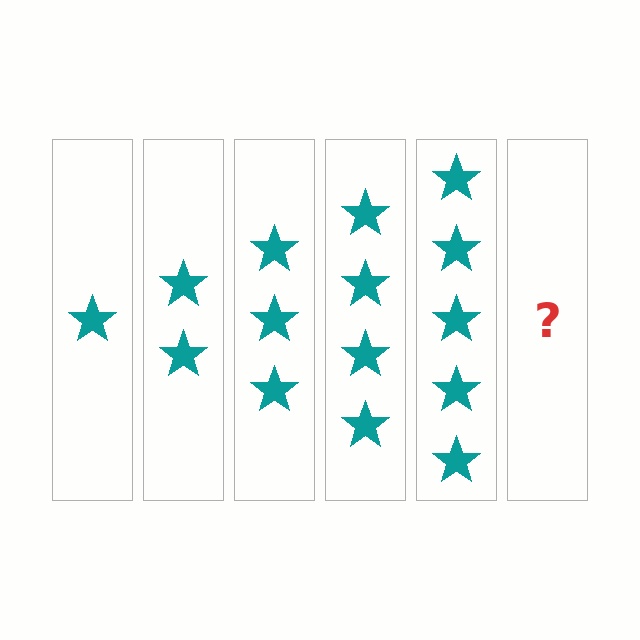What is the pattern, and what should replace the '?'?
The pattern is that each step adds one more star. The '?' should be 6 stars.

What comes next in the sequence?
The next element should be 6 stars.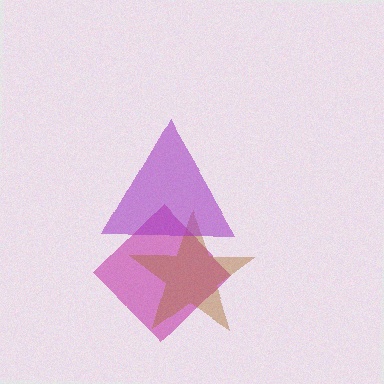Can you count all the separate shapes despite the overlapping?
Yes, there are 3 separate shapes.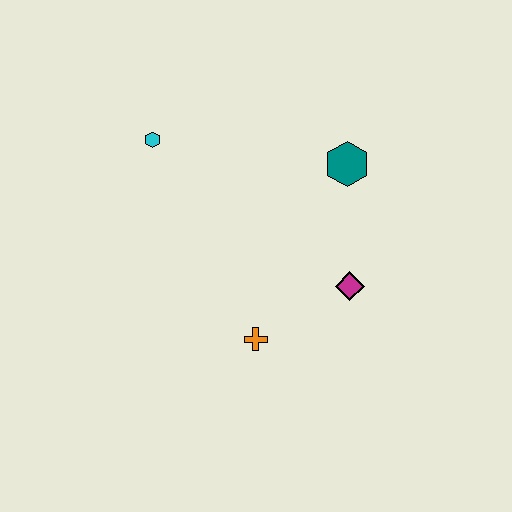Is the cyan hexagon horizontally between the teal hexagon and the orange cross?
No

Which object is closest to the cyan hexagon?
The teal hexagon is closest to the cyan hexagon.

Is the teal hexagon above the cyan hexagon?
No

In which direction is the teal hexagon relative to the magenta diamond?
The teal hexagon is above the magenta diamond.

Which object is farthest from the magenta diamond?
The cyan hexagon is farthest from the magenta diamond.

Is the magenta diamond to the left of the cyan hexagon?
No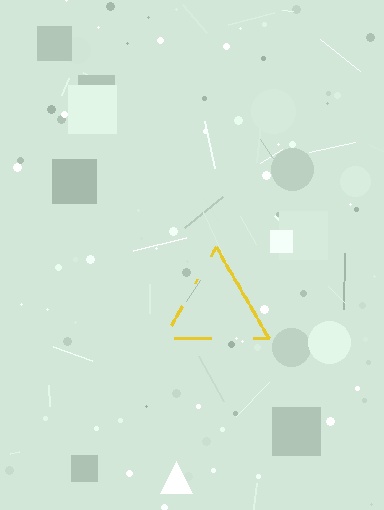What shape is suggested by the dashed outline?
The dashed outline suggests a triangle.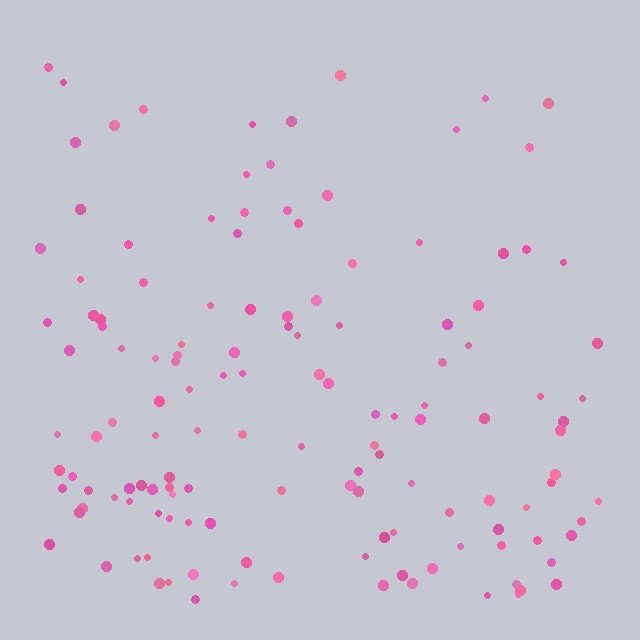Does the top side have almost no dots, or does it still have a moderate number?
Still a moderate number, just noticeably fewer than the bottom.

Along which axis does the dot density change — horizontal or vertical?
Vertical.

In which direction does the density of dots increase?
From top to bottom, with the bottom side densest.